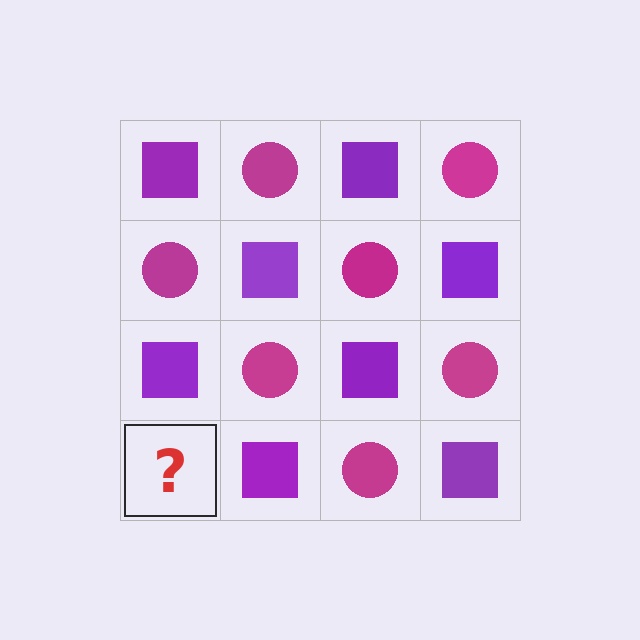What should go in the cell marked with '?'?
The missing cell should contain a magenta circle.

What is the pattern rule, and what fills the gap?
The rule is that it alternates purple square and magenta circle in a checkerboard pattern. The gap should be filled with a magenta circle.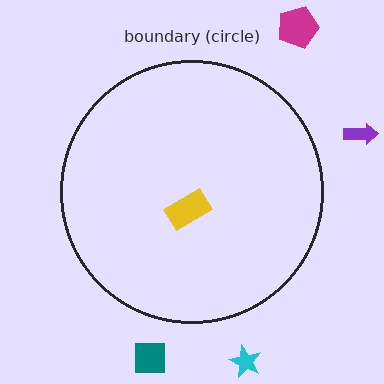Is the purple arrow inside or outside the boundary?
Outside.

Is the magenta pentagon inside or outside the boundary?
Outside.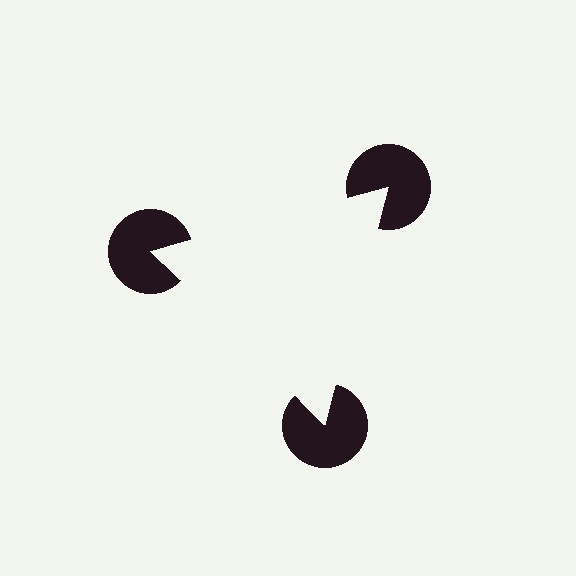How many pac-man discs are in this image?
There are 3 — one at each vertex of the illusory triangle.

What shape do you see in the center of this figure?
An illusory triangle — its edges are inferred from the aligned wedge cuts in the pac-man discs, not physically drawn.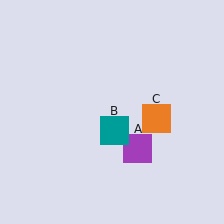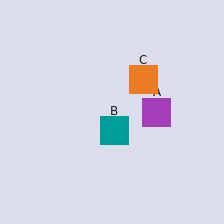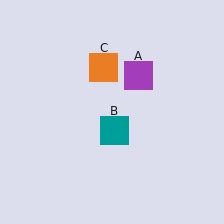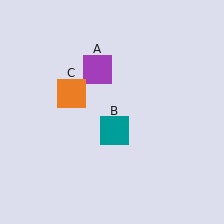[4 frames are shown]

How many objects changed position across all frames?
2 objects changed position: purple square (object A), orange square (object C).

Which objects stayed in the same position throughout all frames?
Teal square (object B) remained stationary.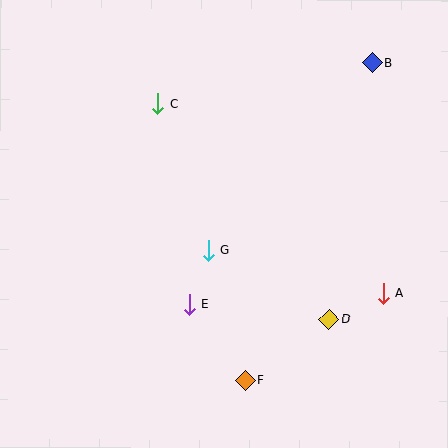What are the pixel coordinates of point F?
Point F is at (245, 381).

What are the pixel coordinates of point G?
Point G is at (208, 250).